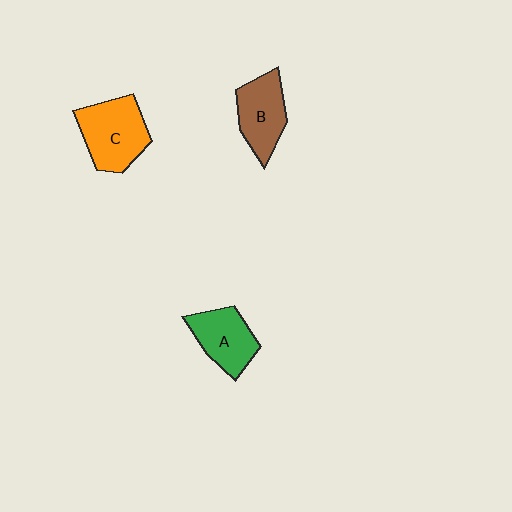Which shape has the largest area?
Shape C (orange).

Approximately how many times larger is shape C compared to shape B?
Approximately 1.2 times.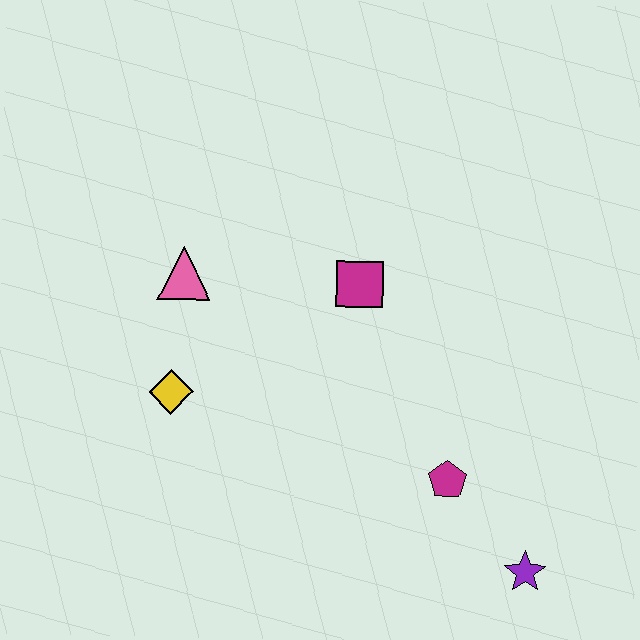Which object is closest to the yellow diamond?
The pink triangle is closest to the yellow diamond.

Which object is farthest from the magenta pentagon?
The pink triangle is farthest from the magenta pentagon.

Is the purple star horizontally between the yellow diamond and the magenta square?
No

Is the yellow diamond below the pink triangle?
Yes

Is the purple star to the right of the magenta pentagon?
Yes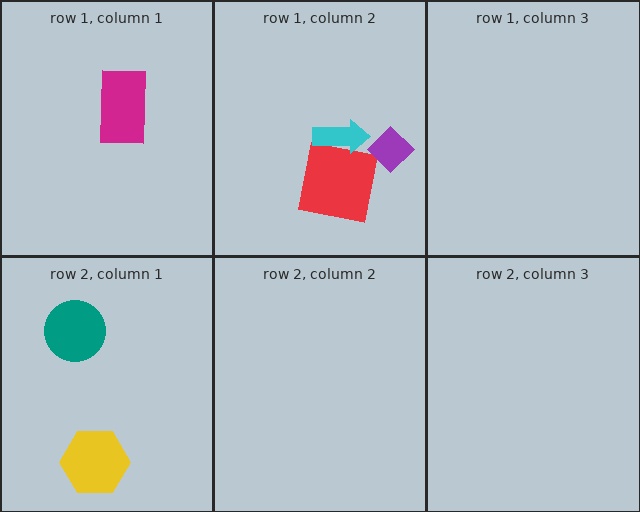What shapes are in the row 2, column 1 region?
The teal circle, the yellow hexagon.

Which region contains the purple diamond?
The row 1, column 2 region.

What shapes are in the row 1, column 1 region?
The magenta rectangle.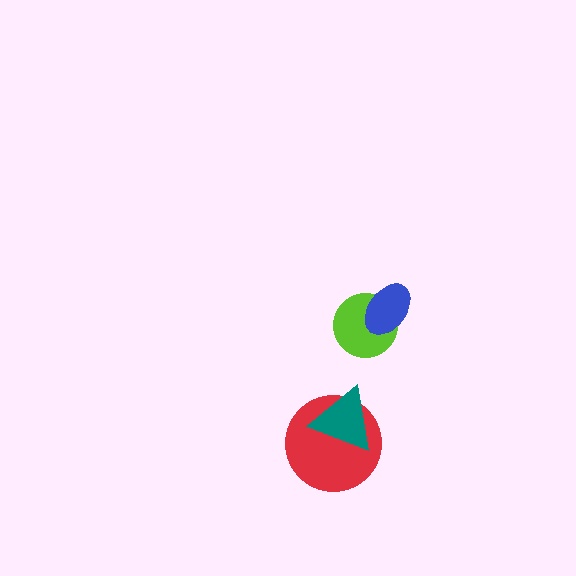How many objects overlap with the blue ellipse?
1 object overlaps with the blue ellipse.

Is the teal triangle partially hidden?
No, no other shape covers it.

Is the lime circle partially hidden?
Yes, it is partially covered by another shape.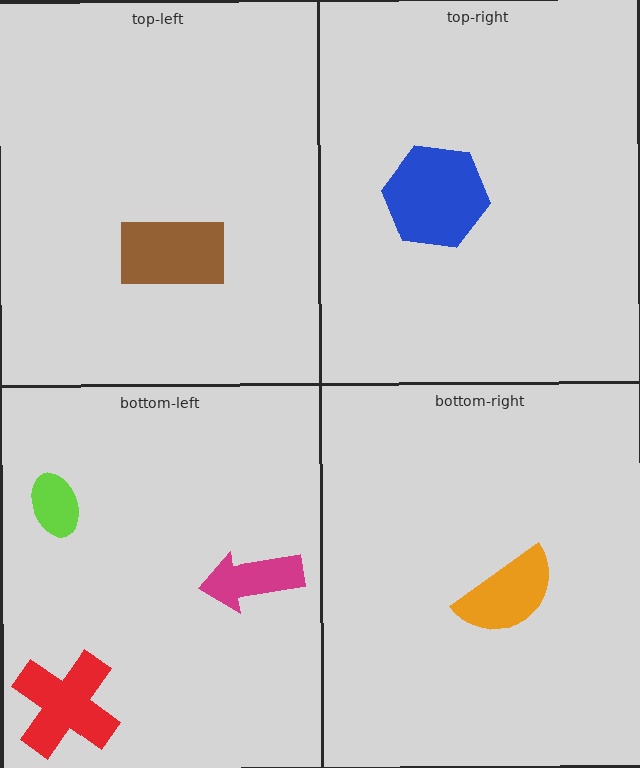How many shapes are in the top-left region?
1.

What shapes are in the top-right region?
The blue hexagon.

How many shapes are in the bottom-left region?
3.